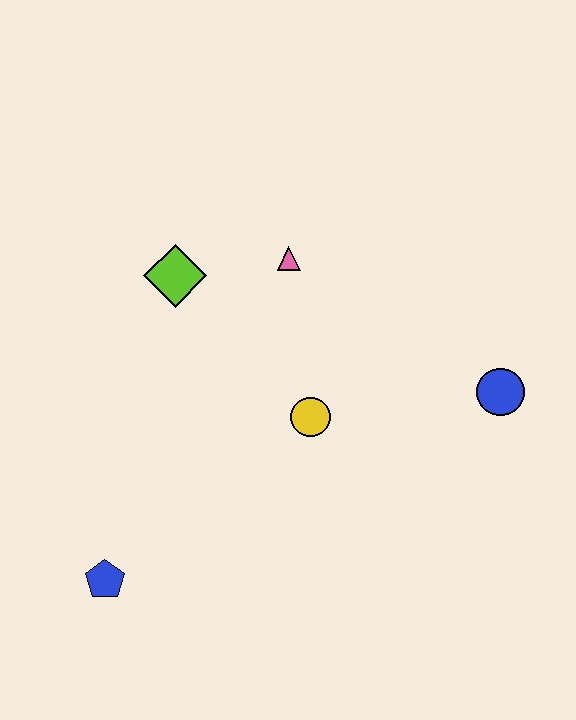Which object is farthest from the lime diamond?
The blue circle is farthest from the lime diamond.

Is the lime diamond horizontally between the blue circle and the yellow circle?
No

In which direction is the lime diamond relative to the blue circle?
The lime diamond is to the left of the blue circle.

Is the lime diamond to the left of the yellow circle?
Yes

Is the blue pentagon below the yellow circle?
Yes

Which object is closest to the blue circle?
The yellow circle is closest to the blue circle.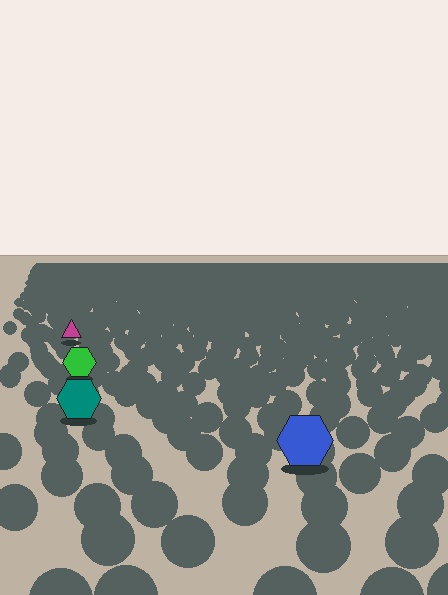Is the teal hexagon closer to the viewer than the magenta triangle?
Yes. The teal hexagon is closer — you can tell from the texture gradient: the ground texture is coarser near it.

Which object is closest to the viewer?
The blue hexagon is closest. The texture marks near it are larger and more spread out.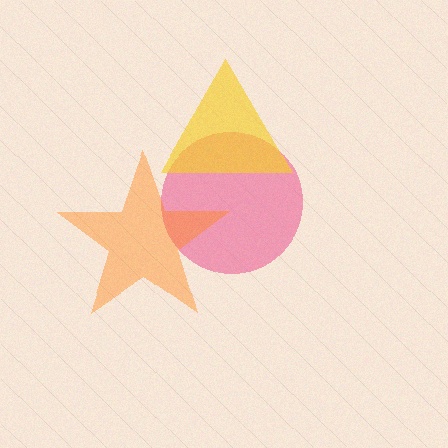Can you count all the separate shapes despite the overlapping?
Yes, there are 3 separate shapes.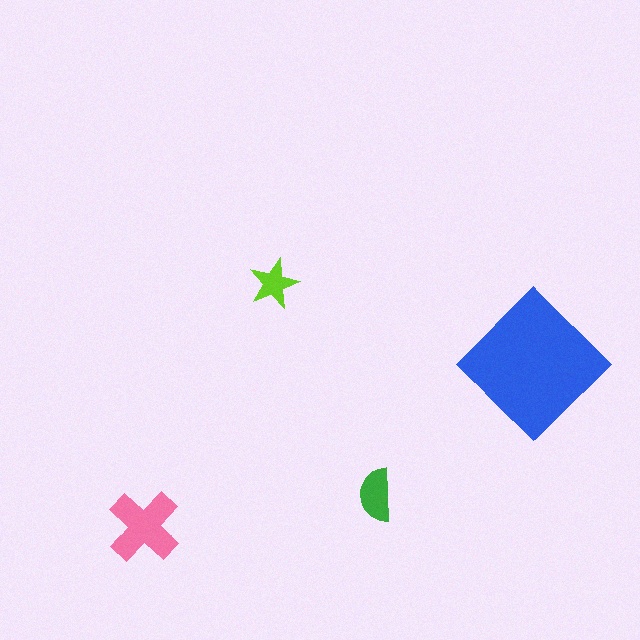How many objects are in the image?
There are 4 objects in the image.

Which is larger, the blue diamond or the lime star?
The blue diamond.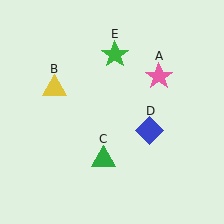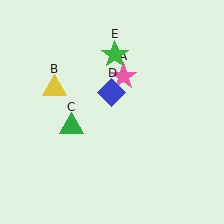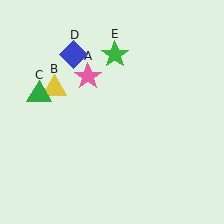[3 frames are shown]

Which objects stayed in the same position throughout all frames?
Yellow triangle (object B) and green star (object E) remained stationary.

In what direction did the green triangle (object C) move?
The green triangle (object C) moved up and to the left.